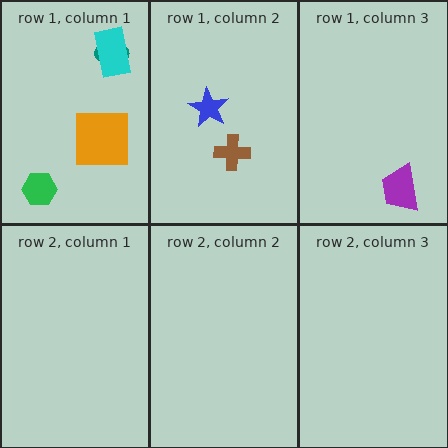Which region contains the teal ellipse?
The row 1, column 1 region.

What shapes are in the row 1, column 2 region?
The blue star, the brown cross.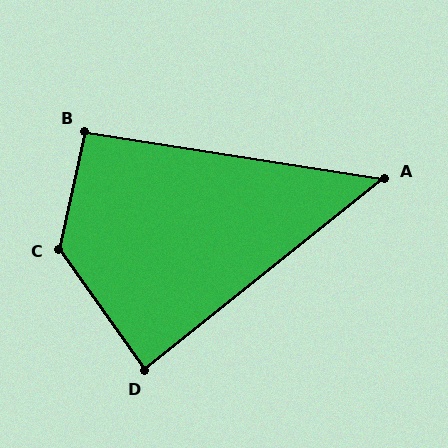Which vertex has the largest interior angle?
C, at approximately 132 degrees.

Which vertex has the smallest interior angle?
A, at approximately 48 degrees.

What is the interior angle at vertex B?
Approximately 94 degrees (approximately right).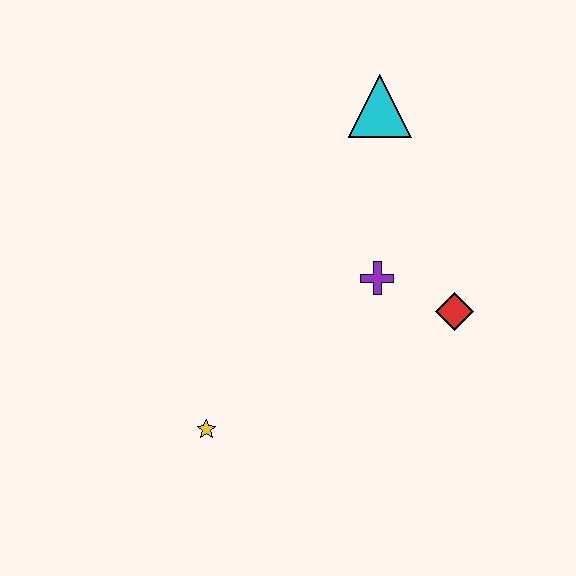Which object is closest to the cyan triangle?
The purple cross is closest to the cyan triangle.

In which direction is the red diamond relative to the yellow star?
The red diamond is to the right of the yellow star.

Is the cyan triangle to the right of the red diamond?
No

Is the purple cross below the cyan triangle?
Yes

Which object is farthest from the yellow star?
The cyan triangle is farthest from the yellow star.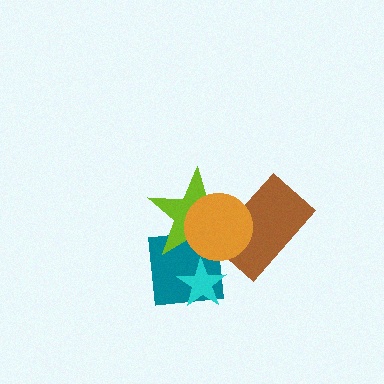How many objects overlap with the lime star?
4 objects overlap with the lime star.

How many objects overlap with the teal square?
3 objects overlap with the teal square.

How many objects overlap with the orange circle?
3 objects overlap with the orange circle.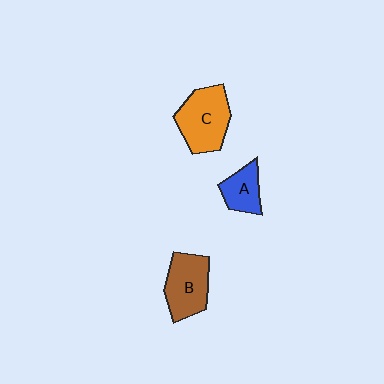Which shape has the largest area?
Shape C (orange).